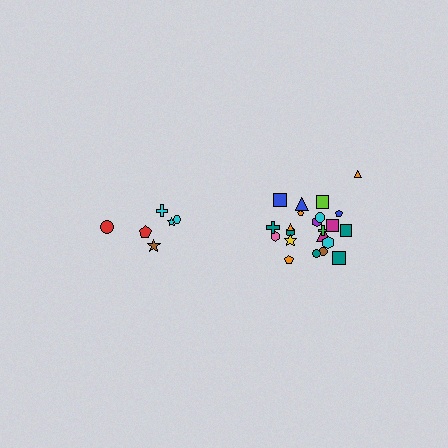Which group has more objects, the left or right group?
The right group.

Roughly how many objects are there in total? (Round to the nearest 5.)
Roughly 30 objects in total.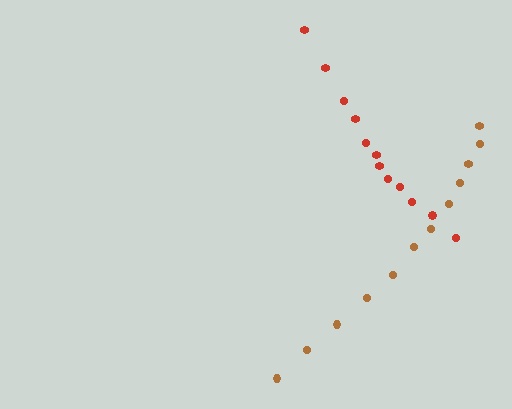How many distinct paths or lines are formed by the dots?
There are 2 distinct paths.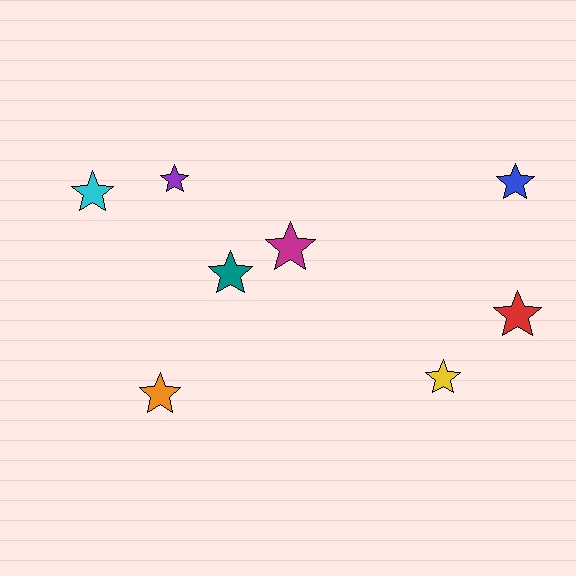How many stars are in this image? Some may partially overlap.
There are 8 stars.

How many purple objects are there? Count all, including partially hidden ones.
There is 1 purple object.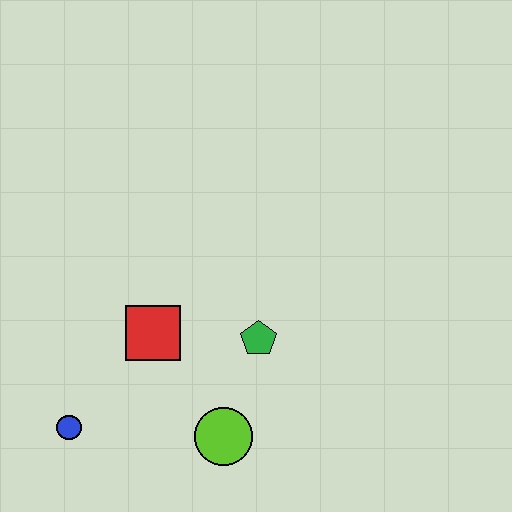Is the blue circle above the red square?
No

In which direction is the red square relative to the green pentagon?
The red square is to the left of the green pentagon.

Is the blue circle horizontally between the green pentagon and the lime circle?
No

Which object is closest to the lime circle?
The green pentagon is closest to the lime circle.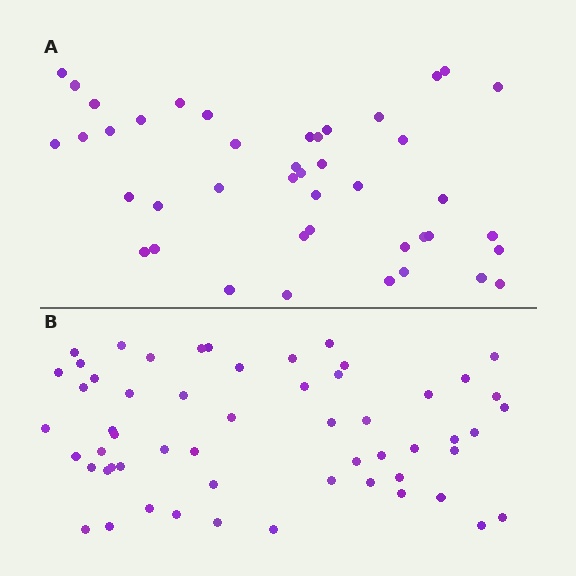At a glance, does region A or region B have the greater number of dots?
Region B (the bottom region) has more dots.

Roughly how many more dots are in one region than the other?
Region B has approximately 15 more dots than region A.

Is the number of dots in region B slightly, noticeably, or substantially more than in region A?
Region B has noticeably more, but not dramatically so. The ratio is roughly 1.3 to 1.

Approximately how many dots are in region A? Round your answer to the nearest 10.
About 40 dots. (The exact count is 43, which rounds to 40.)